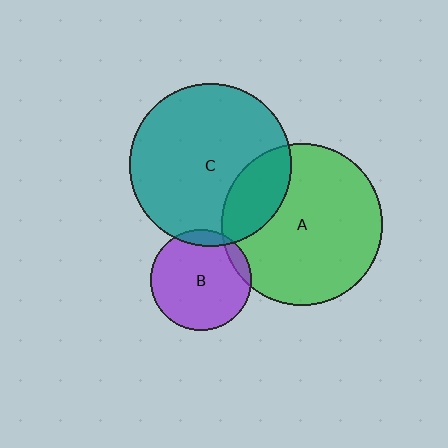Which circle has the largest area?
Circle C (teal).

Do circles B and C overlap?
Yes.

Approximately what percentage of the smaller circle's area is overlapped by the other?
Approximately 10%.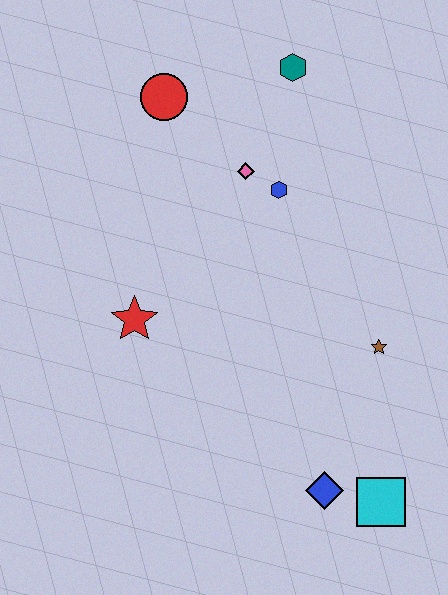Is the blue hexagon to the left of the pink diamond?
No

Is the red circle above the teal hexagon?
No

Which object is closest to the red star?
The pink diamond is closest to the red star.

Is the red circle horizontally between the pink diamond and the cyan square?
No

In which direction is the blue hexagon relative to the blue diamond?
The blue hexagon is above the blue diamond.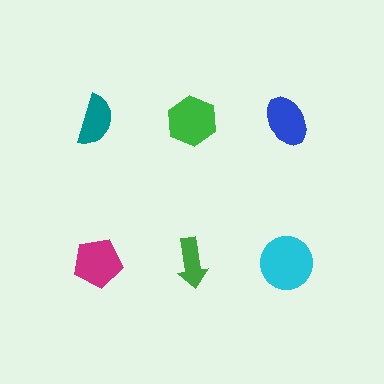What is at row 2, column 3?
A cyan circle.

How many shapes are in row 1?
3 shapes.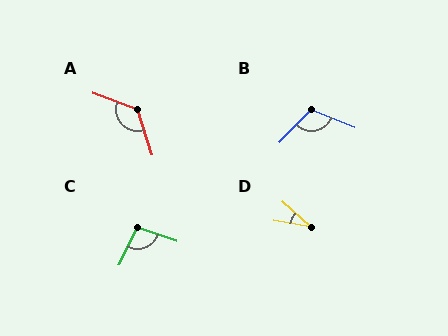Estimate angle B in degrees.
Approximately 113 degrees.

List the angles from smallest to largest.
D (33°), C (98°), B (113°), A (128°).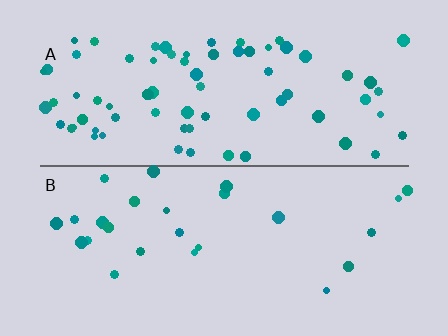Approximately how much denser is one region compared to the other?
Approximately 2.8× — region A over region B.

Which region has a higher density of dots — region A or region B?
A (the top).